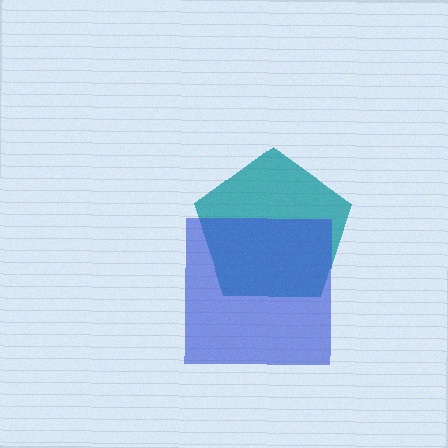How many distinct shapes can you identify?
There are 2 distinct shapes: a teal pentagon, a blue square.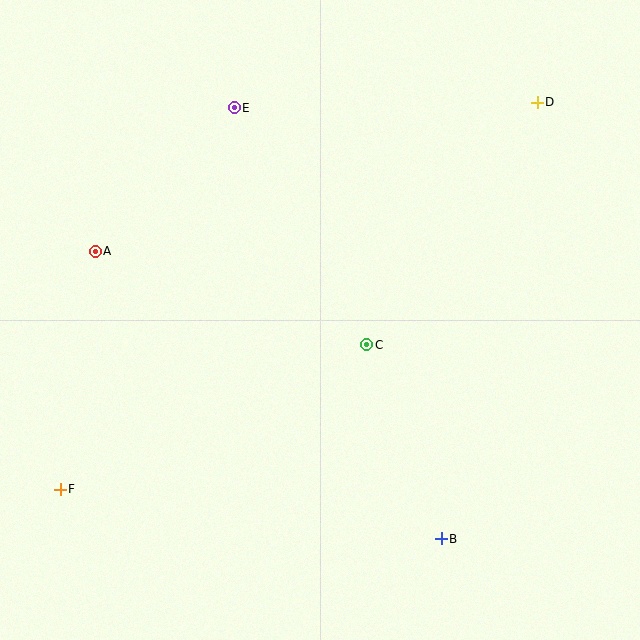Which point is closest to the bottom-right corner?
Point B is closest to the bottom-right corner.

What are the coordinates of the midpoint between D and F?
The midpoint between D and F is at (299, 296).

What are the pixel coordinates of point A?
Point A is at (95, 251).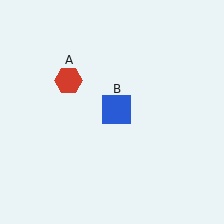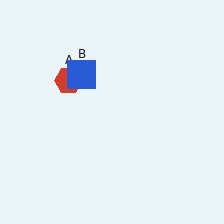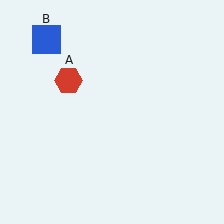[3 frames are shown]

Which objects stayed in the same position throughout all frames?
Red hexagon (object A) remained stationary.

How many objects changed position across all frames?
1 object changed position: blue square (object B).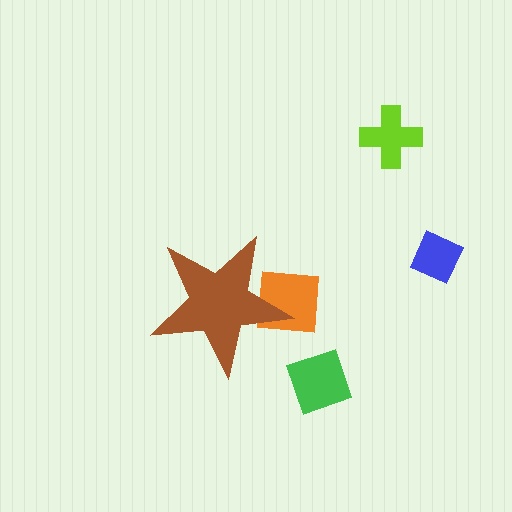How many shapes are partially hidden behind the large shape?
1 shape is partially hidden.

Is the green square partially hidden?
No, the green square is fully visible.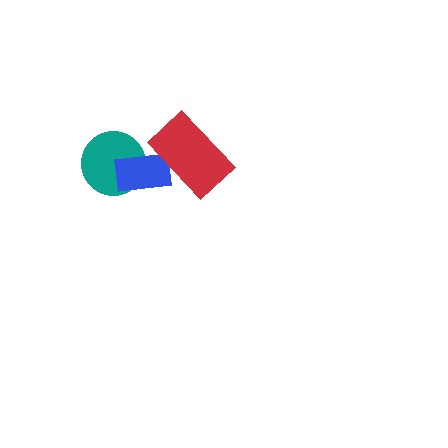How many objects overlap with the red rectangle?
1 object overlaps with the red rectangle.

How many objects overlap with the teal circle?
1 object overlaps with the teal circle.